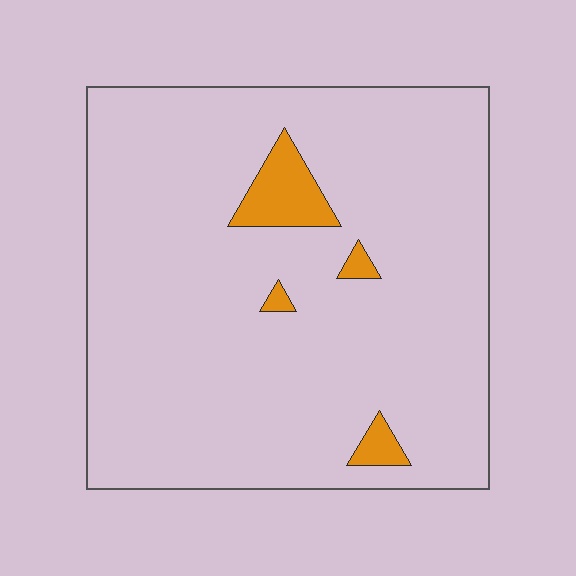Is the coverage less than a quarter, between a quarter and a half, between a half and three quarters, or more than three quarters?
Less than a quarter.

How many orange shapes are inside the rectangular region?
4.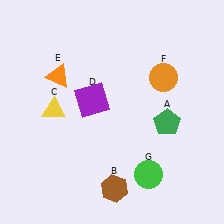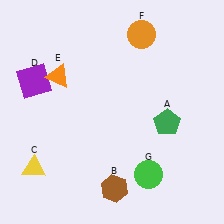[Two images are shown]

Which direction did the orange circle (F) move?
The orange circle (F) moved up.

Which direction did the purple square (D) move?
The purple square (D) moved left.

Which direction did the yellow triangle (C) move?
The yellow triangle (C) moved down.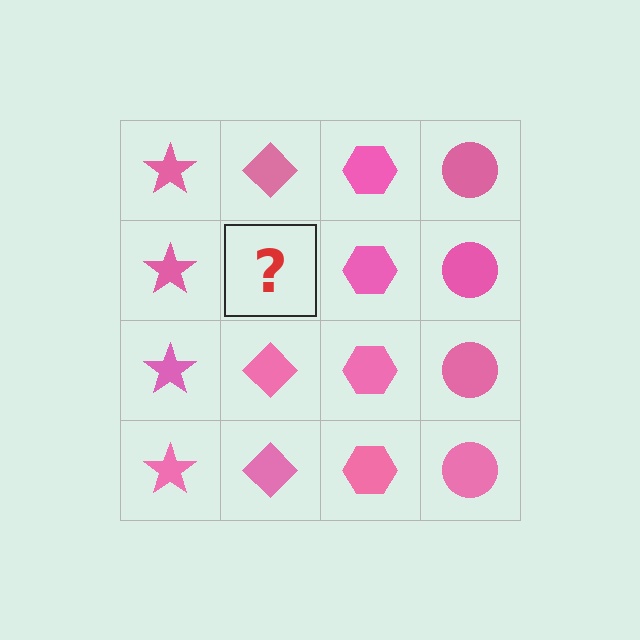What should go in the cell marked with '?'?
The missing cell should contain a pink diamond.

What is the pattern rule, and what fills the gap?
The rule is that each column has a consistent shape. The gap should be filled with a pink diamond.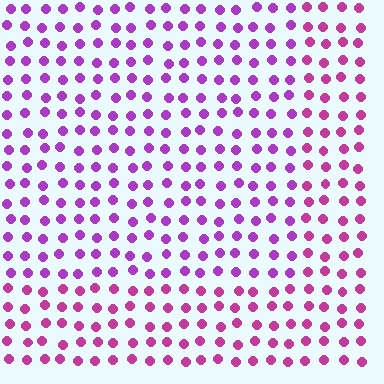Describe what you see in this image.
The image is filled with small magenta elements in a uniform arrangement. A rectangle-shaped region is visible where the elements are tinted to a slightly different hue, forming a subtle color boundary.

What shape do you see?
I see a rectangle.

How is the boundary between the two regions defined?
The boundary is defined purely by a slight shift in hue (about 28 degrees). Spacing, size, and orientation are identical on both sides.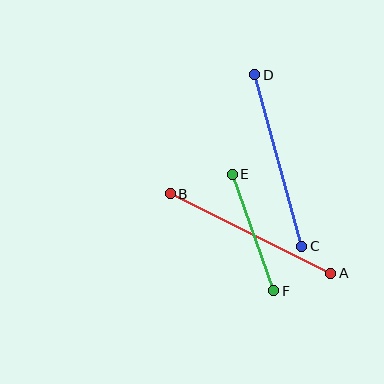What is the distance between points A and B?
The distance is approximately 179 pixels.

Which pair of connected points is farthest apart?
Points A and B are farthest apart.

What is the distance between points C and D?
The distance is approximately 178 pixels.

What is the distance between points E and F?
The distance is approximately 124 pixels.